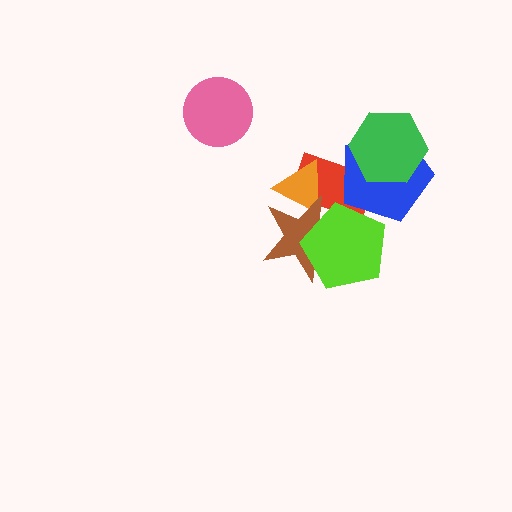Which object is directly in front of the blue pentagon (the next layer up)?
The green hexagon is directly in front of the blue pentagon.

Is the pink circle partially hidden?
No, no other shape covers it.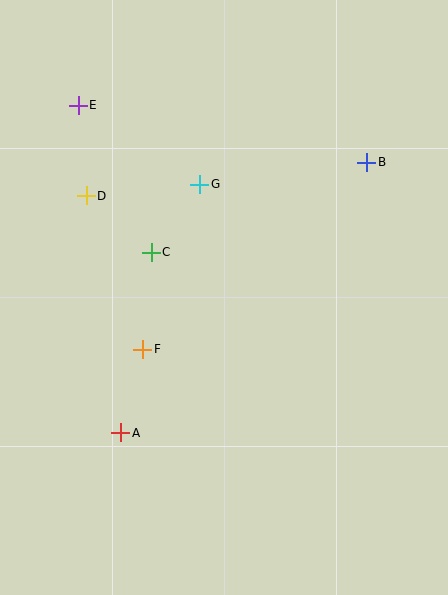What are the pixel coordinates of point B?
Point B is at (367, 162).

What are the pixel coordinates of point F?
Point F is at (143, 349).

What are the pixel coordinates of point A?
Point A is at (121, 433).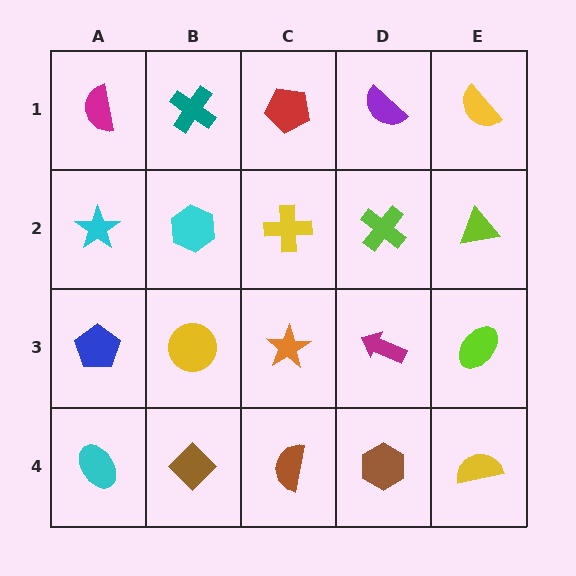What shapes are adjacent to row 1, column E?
A lime triangle (row 2, column E), a purple semicircle (row 1, column D).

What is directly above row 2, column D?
A purple semicircle.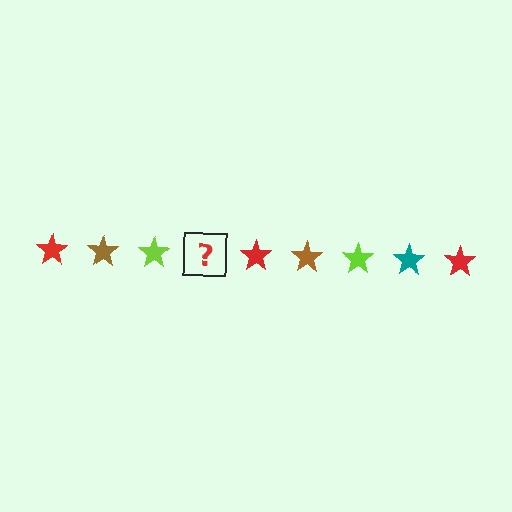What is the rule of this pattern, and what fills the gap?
The rule is that the pattern cycles through red, brown, lime, teal stars. The gap should be filled with a teal star.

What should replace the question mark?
The question mark should be replaced with a teal star.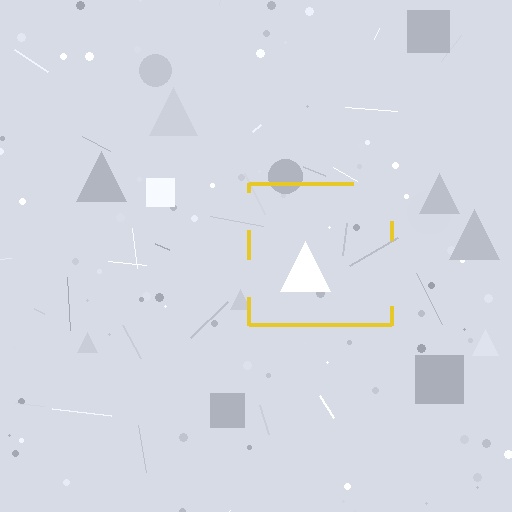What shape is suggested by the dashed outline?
The dashed outline suggests a square.